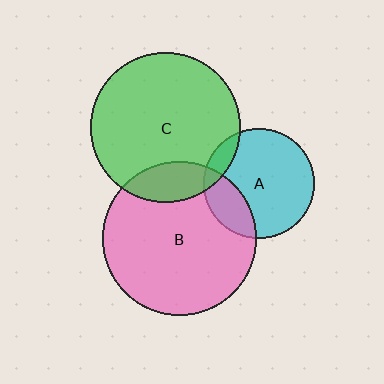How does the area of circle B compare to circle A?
Approximately 1.9 times.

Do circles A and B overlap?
Yes.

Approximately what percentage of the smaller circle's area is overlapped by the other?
Approximately 20%.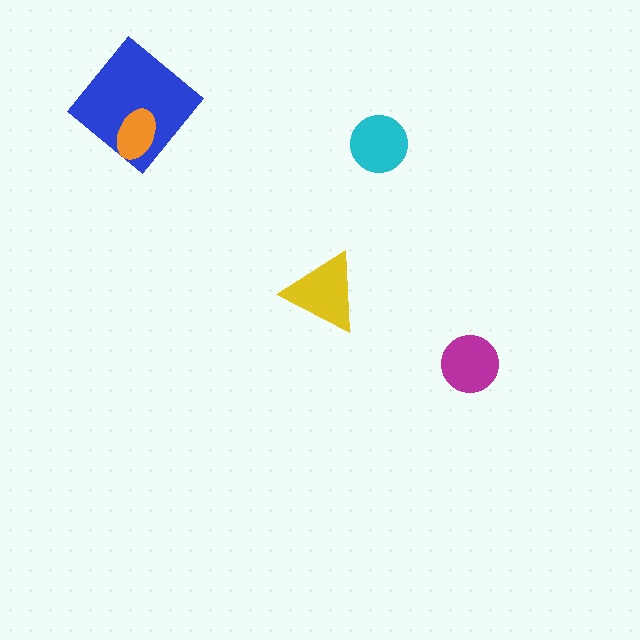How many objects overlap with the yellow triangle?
0 objects overlap with the yellow triangle.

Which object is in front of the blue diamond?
The orange ellipse is in front of the blue diamond.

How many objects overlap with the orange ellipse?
1 object overlaps with the orange ellipse.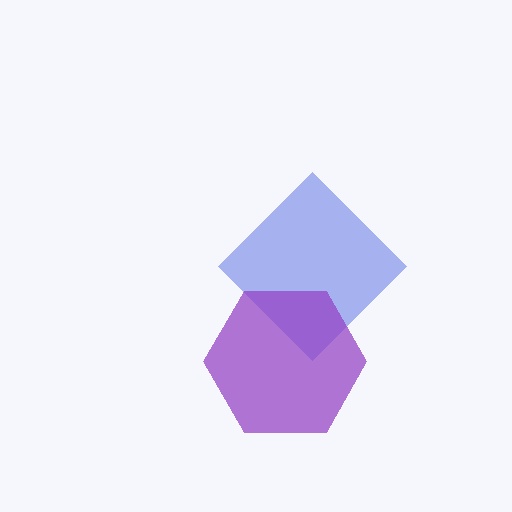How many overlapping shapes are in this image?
There are 2 overlapping shapes in the image.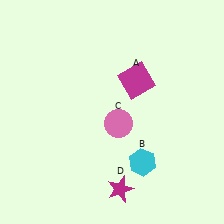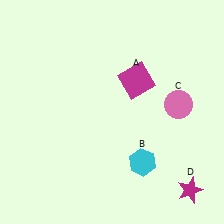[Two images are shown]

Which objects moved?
The objects that moved are: the pink circle (C), the magenta star (D).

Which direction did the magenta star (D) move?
The magenta star (D) moved right.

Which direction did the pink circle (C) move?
The pink circle (C) moved right.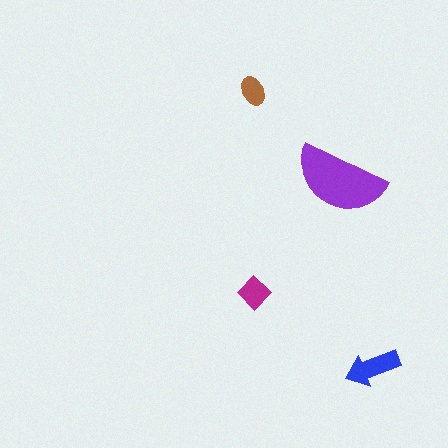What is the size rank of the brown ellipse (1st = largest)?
4th.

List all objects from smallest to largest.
The brown ellipse, the magenta diamond, the blue arrow, the purple semicircle.